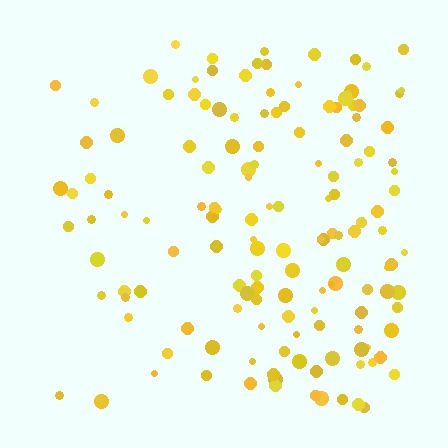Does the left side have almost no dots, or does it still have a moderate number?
Still a moderate number, just noticeably fewer than the right.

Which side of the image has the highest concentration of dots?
The right.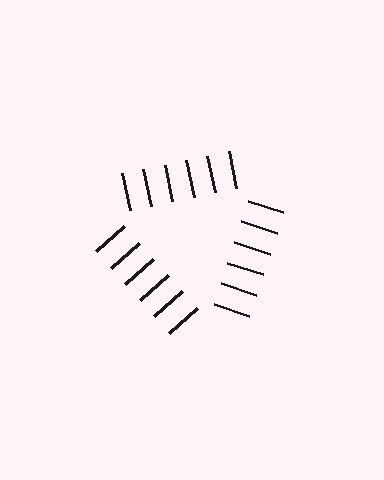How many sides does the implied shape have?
3 sides — the line-ends trace a triangle.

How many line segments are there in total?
18 — 6 along each of the 3 edges.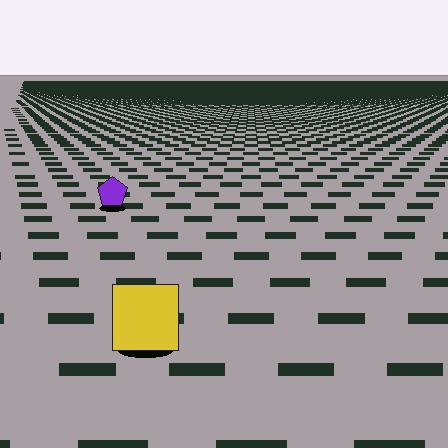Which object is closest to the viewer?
The yellow square is closest. The texture marks near it are larger and more spread out.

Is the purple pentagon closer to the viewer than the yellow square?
No. The yellow square is closer — you can tell from the texture gradient: the ground texture is coarser near it.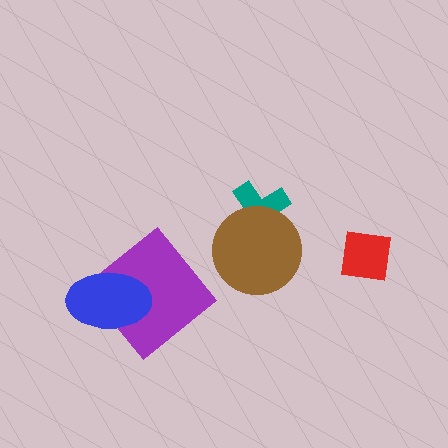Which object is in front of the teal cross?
The brown circle is in front of the teal cross.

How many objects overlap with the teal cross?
1 object overlaps with the teal cross.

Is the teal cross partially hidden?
Yes, it is partially covered by another shape.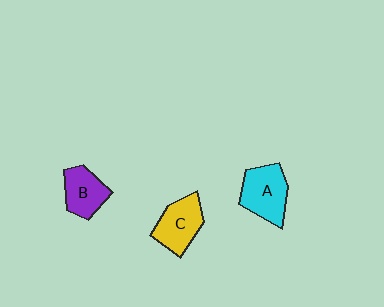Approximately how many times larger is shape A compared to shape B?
Approximately 1.3 times.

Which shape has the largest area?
Shape A (cyan).